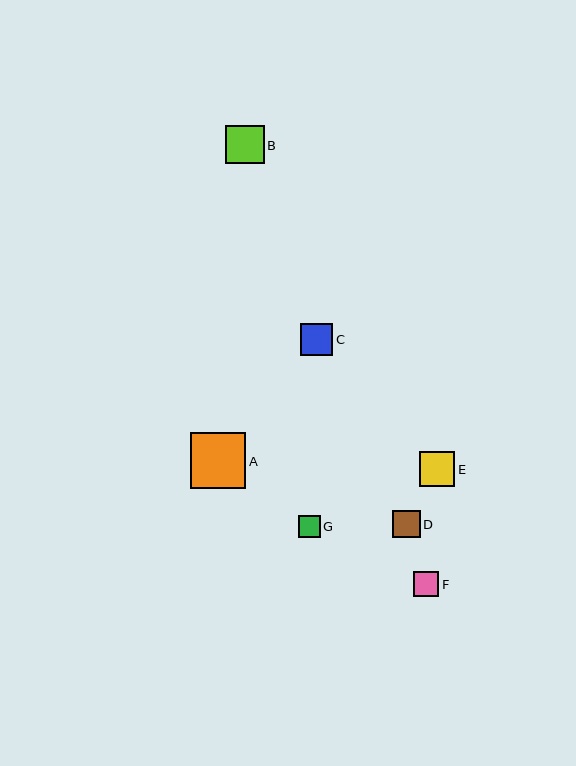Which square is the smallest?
Square G is the smallest with a size of approximately 22 pixels.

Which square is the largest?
Square A is the largest with a size of approximately 56 pixels.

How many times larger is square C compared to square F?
Square C is approximately 1.3 times the size of square F.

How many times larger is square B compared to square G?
Square B is approximately 1.8 times the size of square G.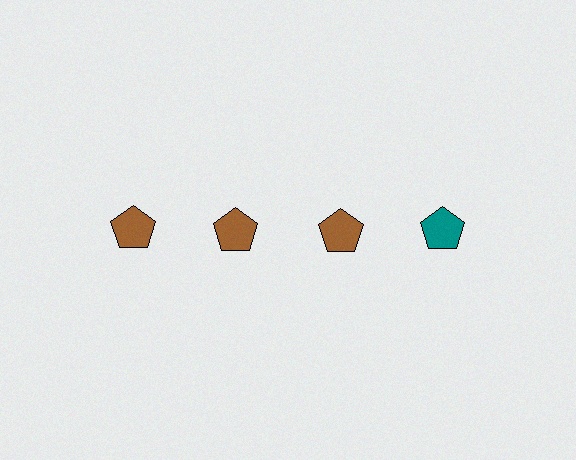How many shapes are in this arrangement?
There are 4 shapes arranged in a grid pattern.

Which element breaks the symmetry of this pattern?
The teal pentagon in the top row, second from right column breaks the symmetry. All other shapes are brown pentagons.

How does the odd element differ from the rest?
It has a different color: teal instead of brown.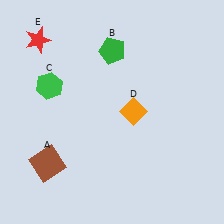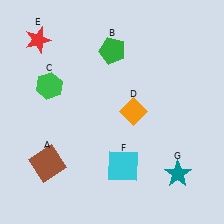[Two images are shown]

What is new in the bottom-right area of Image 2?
A cyan square (F) was added in the bottom-right area of Image 2.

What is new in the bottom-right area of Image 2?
A teal star (G) was added in the bottom-right area of Image 2.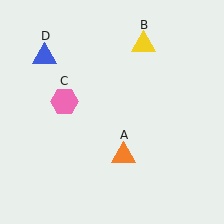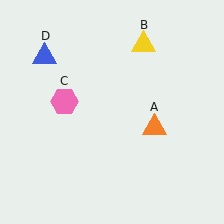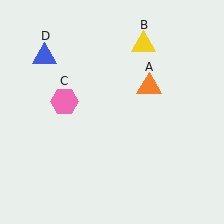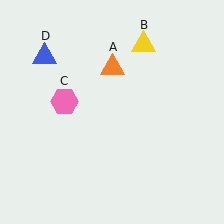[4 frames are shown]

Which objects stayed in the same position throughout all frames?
Yellow triangle (object B) and pink hexagon (object C) and blue triangle (object D) remained stationary.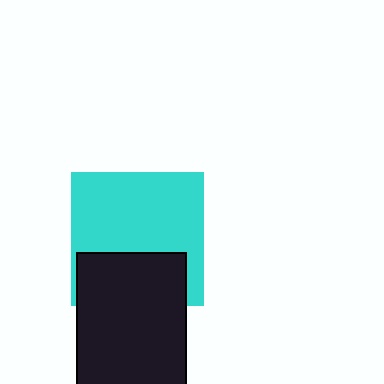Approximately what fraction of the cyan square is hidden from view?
Roughly 34% of the cyan square is hidden behind the black rectangle.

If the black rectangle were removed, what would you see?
You would see the complete cyan square.